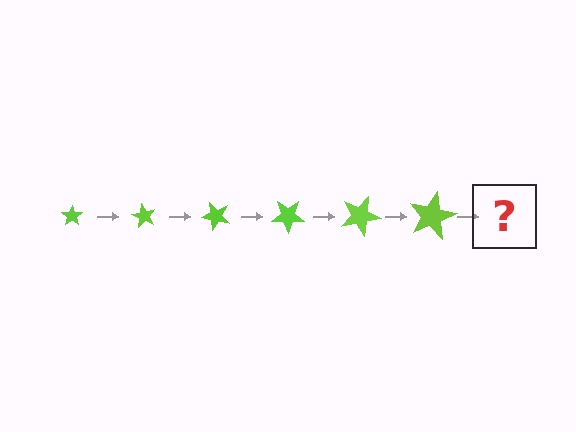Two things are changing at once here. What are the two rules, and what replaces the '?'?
The two rules are that the star grows larger each step and it rotates 60 degrees each step. The '?' should be a star, larger than the previous one and rotated 360 degrees from the start.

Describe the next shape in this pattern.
It should be a star, larger than the previous one and rotated 360 degrees from the start.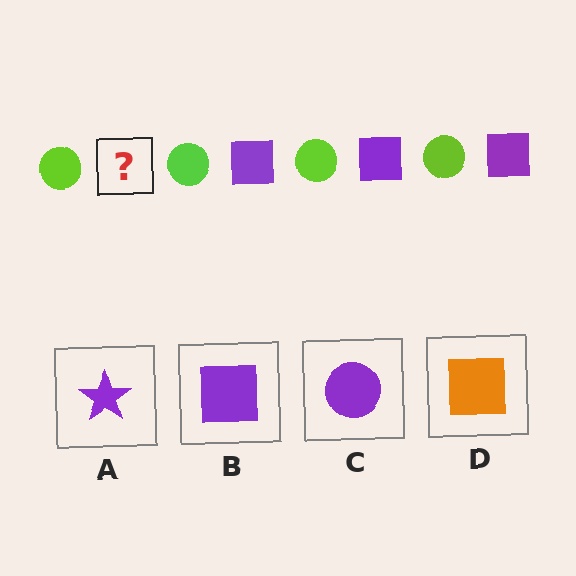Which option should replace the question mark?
Option B.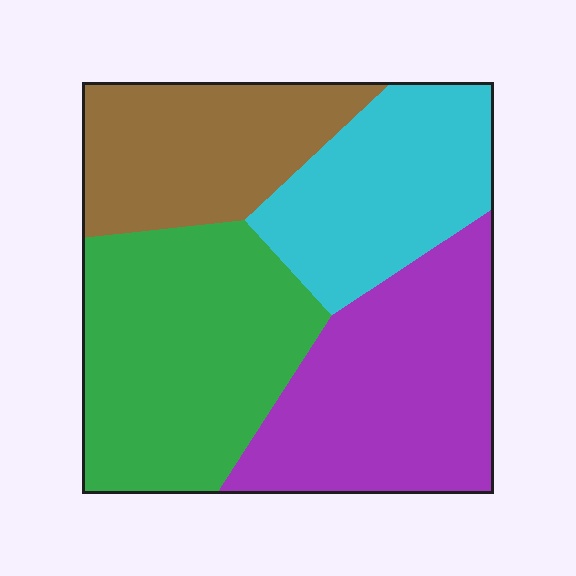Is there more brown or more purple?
Purple.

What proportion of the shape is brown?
Brown covers roughly 20% of the shape.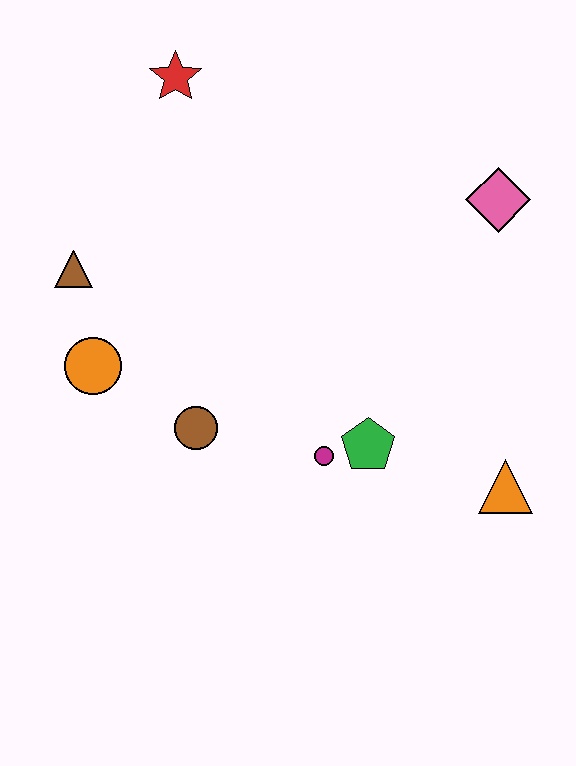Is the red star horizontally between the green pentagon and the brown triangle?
Yes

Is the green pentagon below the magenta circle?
No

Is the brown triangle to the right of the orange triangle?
No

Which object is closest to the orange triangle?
The green pentagon is closest to the orange triangle.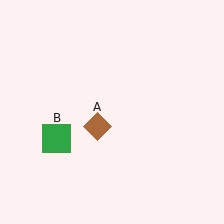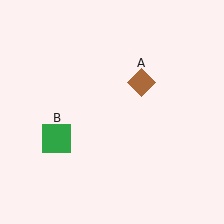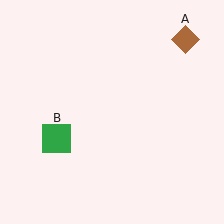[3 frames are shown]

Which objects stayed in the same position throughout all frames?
Green square (object B) remained stationary.